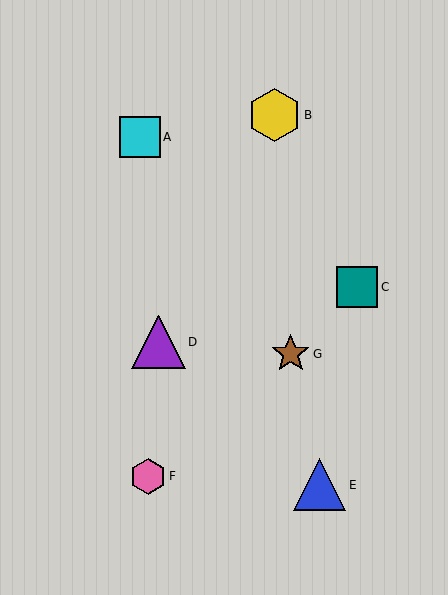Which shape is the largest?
The yellow hexagon (labeled B) is the largest.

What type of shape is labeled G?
Shape G is a brown star.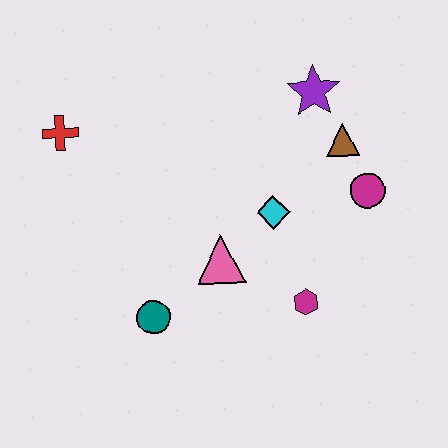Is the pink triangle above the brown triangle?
No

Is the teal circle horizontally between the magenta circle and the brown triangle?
No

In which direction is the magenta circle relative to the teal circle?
The magenta circle is to the right of the teal circle.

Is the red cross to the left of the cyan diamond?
Yes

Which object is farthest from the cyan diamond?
The red cross is farthest from the cyan diamond.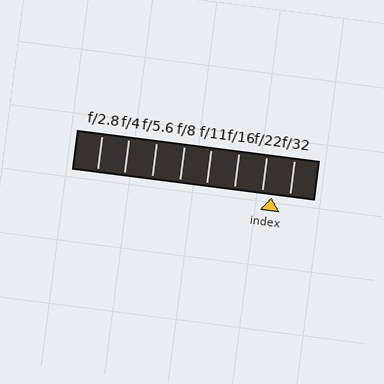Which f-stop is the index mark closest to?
The index mark is closest to f/22.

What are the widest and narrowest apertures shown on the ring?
The widest aperture shown is f/2.8 and the narrowest is f/32.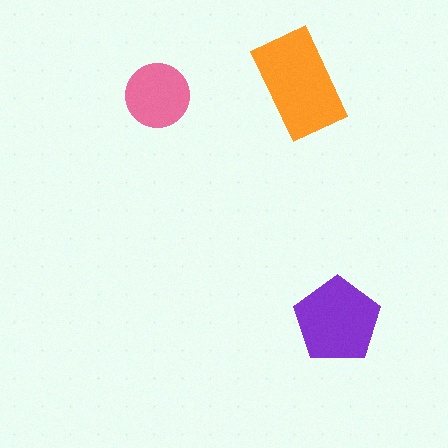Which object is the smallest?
The pink circle.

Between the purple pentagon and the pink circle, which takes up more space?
The purple pentagon.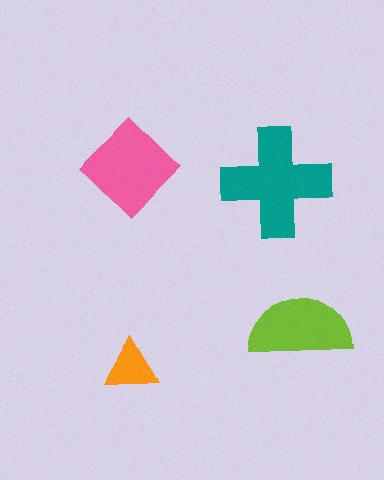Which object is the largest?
The teal cross.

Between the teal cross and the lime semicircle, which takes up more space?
The teal cross.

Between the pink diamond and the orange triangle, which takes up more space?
The pink diamond.